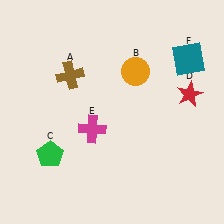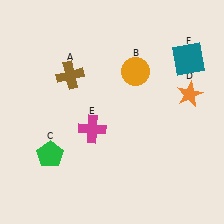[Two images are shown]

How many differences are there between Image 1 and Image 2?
There is 1 difference between the two images.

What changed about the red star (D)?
In Image 1, D is red. In Image 2, it changed to orange.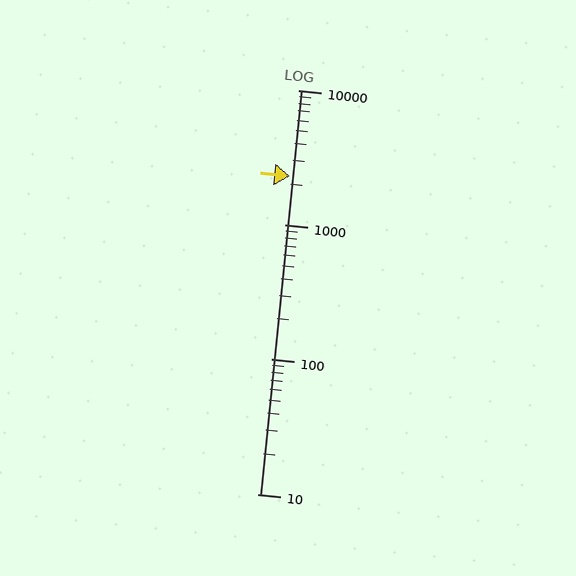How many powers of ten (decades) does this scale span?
The scale spans 3 decades, from 10 to 10000.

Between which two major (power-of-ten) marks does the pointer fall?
The pointer is between 1000 and 10000.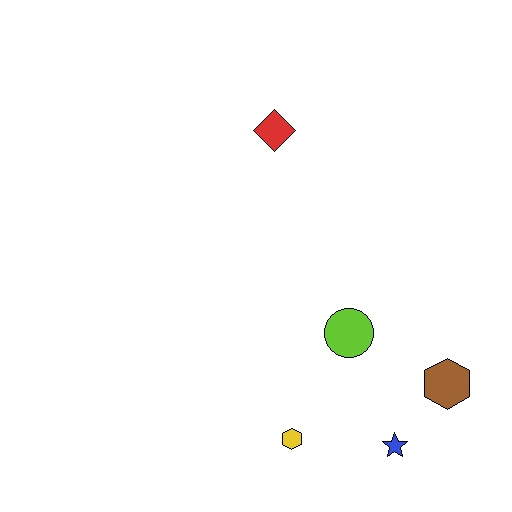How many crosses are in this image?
There are no crosses.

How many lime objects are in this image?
There is 1 lime object.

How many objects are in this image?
There are 5 objects.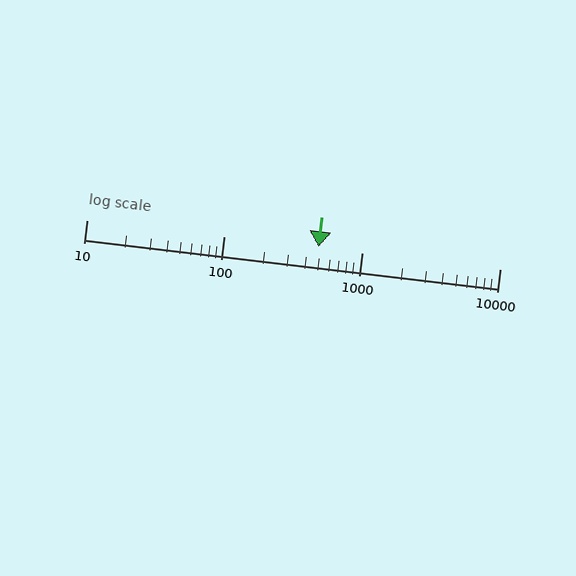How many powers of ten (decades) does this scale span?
The scale spans 3 decades, from 10 to 10000.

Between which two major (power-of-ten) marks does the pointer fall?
The pointer is between 100 and 1000.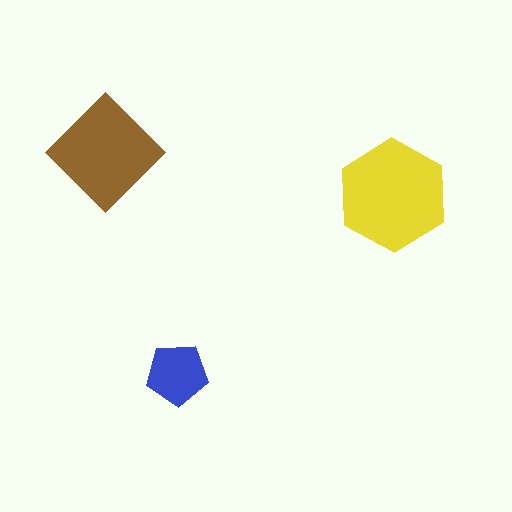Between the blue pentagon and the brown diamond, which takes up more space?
The brown diamond.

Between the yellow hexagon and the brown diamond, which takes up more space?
The yellow hexagon.